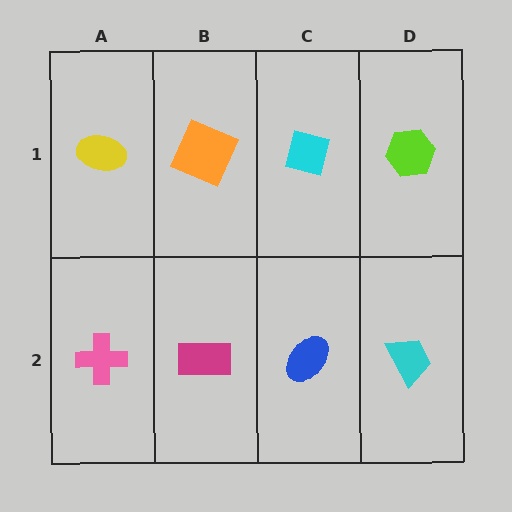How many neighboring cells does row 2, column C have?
3.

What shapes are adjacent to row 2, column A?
A yellow ellipse (row 1, column A), a magenta rectangle (row 2, column B).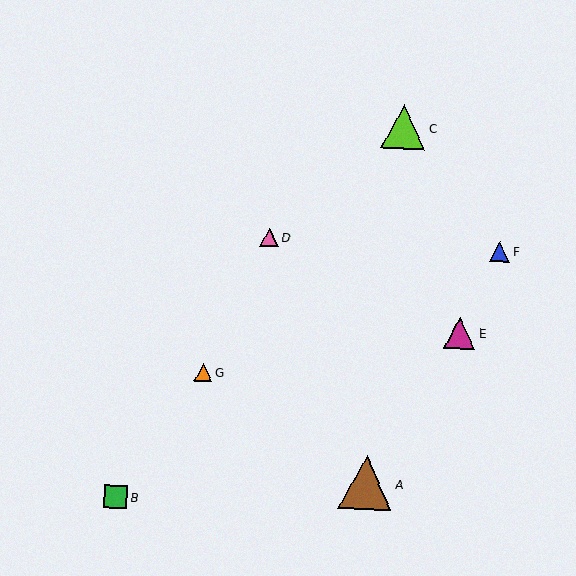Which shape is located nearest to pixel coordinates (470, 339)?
The magenta triangle (labeled E) at (460, 333) is nearest to that location.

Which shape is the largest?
The brown triangle (labeled A) is the largest.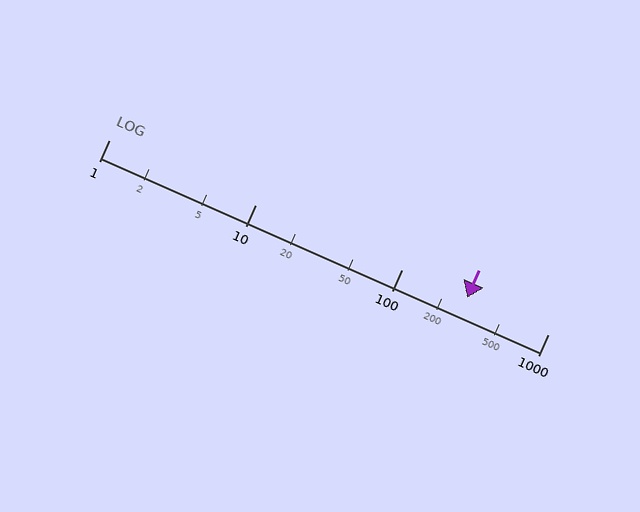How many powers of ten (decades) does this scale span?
The scale spans 3 decades, from 1 to 1000.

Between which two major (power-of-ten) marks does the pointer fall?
The pointer is between 100 and 1000.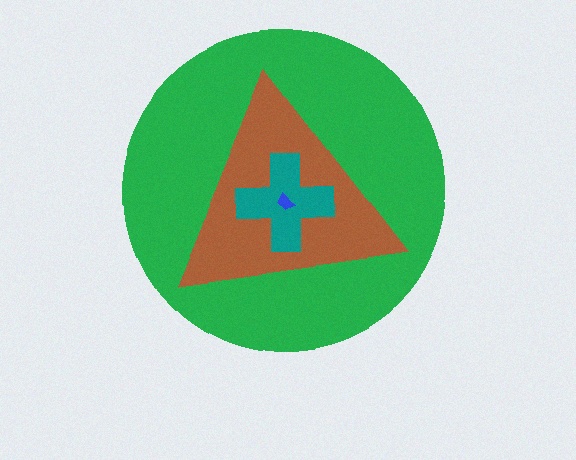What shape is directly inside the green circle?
The brown triangle.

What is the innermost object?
The blue trapezoid.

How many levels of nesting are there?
4.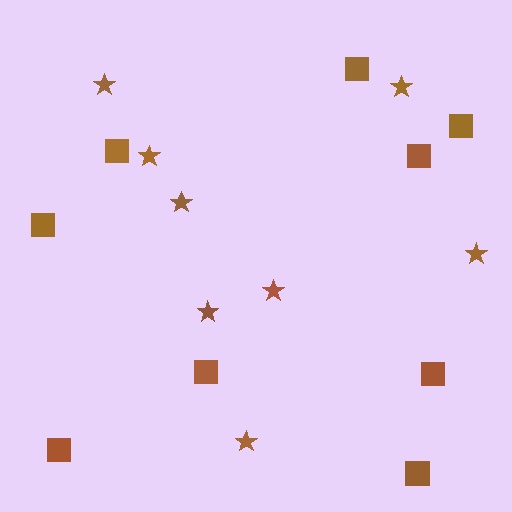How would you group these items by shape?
There are 2 groups: one group of squares (9) and one group of stars (8).